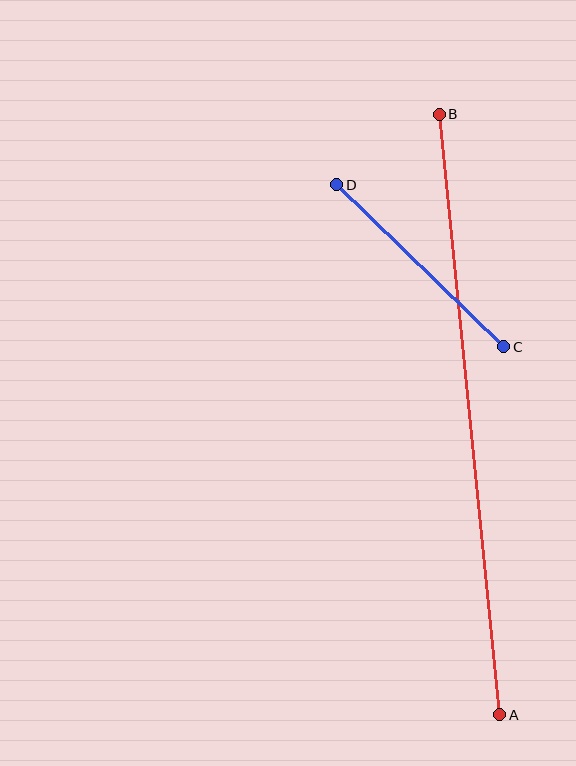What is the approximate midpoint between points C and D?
The midpoint is at approximately (420, 266) pixels.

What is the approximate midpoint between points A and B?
The midpoint is at approximately (470, 414) pixels.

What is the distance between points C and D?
The distance is approximately 233 pixels.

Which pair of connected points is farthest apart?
Points A and B are farthest apart.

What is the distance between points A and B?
The distance is approximately 604 pixels.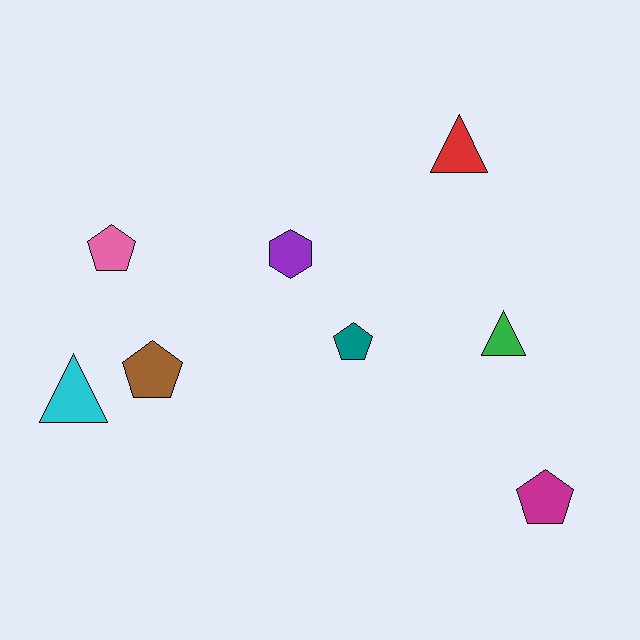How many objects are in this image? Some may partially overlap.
There are 8 objects.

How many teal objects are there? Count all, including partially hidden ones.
There is 1 teal object.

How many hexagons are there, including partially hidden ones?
There is 1 hexagon.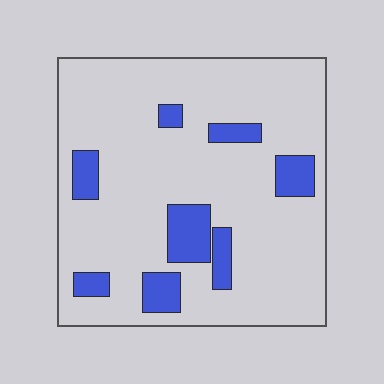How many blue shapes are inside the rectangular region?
8.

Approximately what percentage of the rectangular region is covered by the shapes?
Approximately 15%.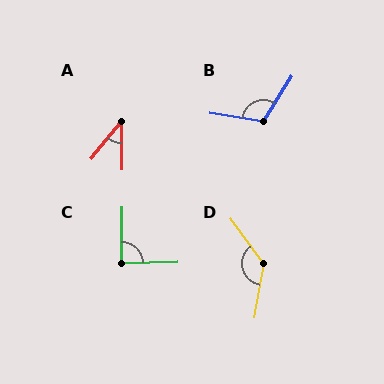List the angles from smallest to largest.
A (40°), C (88°), B (113°), D (133°).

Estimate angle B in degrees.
Approximately 113 degrees.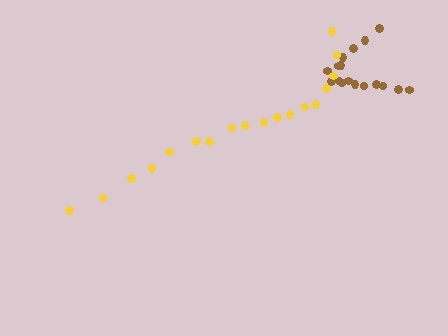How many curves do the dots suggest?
There are 2 distinct paths.